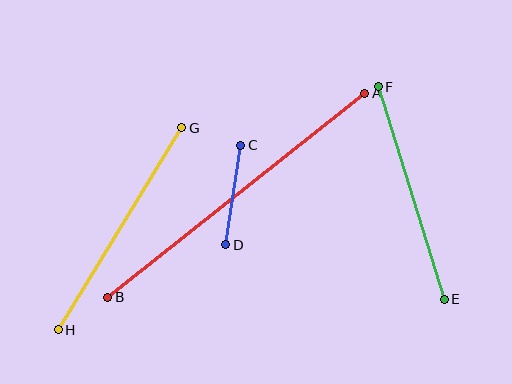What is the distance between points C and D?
The distance is approximately 101 pixels.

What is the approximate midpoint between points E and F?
The midpoint is at approximately (411, 193) pixels.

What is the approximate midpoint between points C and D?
The midpoint is at approximately (233, 195) pixels.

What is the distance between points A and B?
The distance is approximately 328 pixels.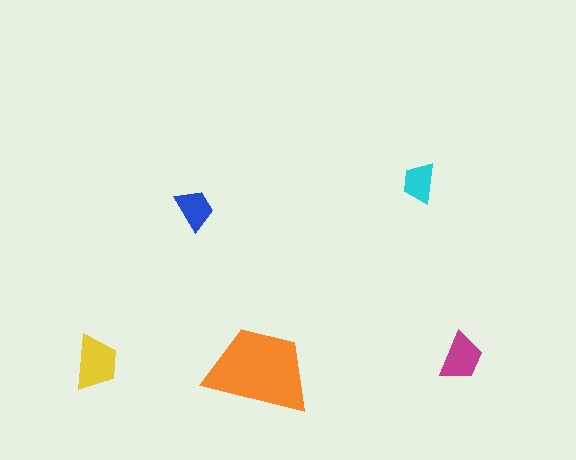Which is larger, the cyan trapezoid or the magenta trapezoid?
The magenta one.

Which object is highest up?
The cyan trapezoid is topmost.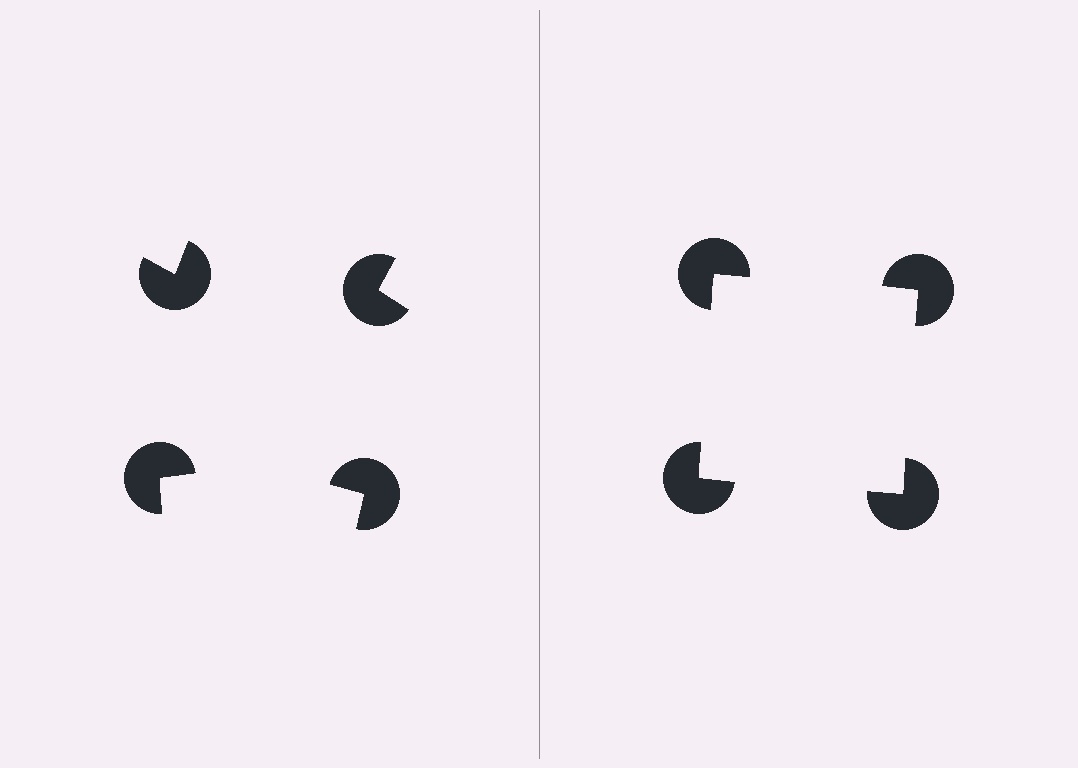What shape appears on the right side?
An illusory square.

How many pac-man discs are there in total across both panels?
8 — 4 on each side.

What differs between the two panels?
The pac-man discs are positioned identically on both sides; only the wedge orientations differ. On the right they align to a square; on the left they are misaligned.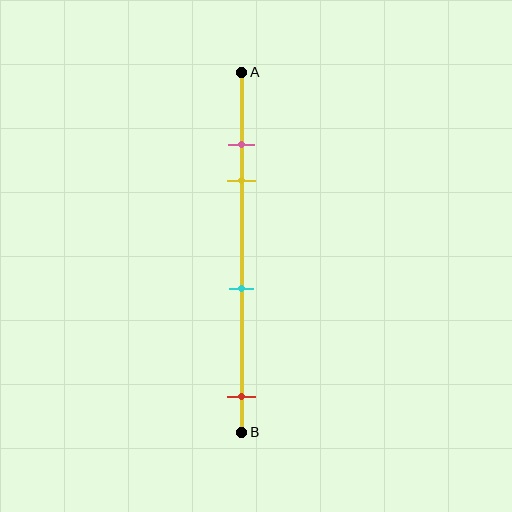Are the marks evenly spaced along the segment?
No, the marks are not evenly spaced.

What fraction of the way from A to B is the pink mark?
The pink mark is approximately 20% (0.2) of the way from A to B.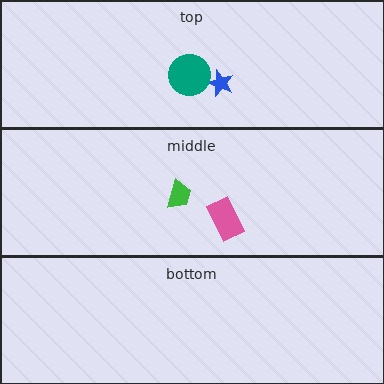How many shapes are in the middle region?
2.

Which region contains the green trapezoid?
The middle region.